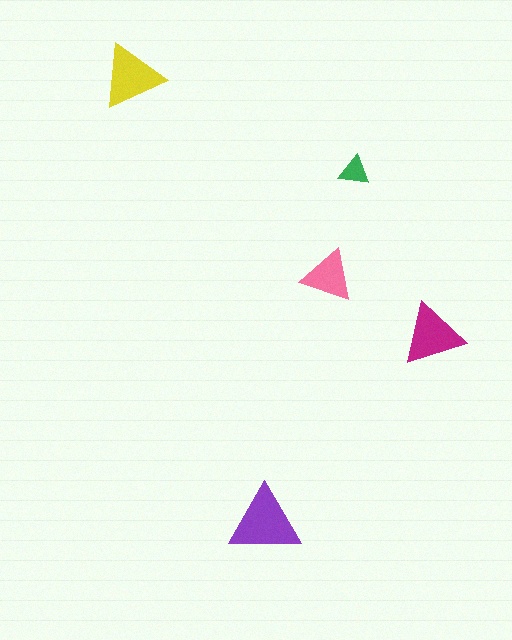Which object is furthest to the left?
The yellow triangle is leftmost.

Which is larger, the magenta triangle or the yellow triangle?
The yellow one.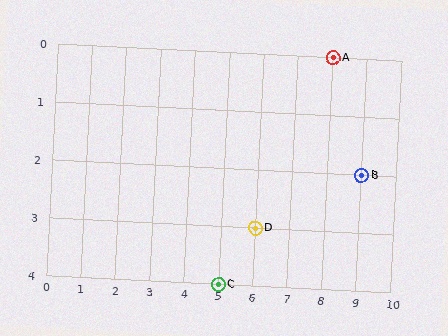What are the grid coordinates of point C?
Point C is at grid coordinates (5, 4).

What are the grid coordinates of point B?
Point B is at grid coordinates (9, 2).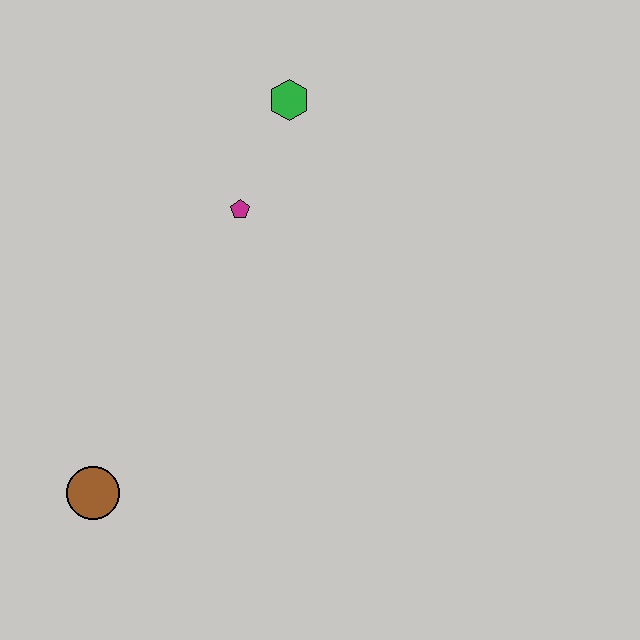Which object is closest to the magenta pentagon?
The green hexagon is closest to the magenta pentagon.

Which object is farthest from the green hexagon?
The brown circle is farthest from the green hexagon.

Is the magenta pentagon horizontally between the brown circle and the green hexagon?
Yes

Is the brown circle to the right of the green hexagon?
No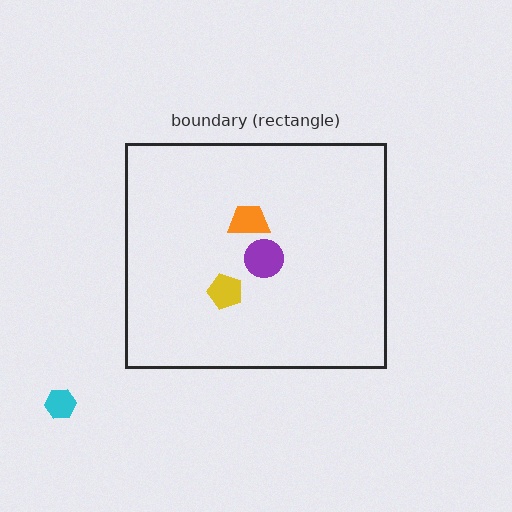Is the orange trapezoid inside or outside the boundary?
Inside.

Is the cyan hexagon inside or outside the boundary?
Outside.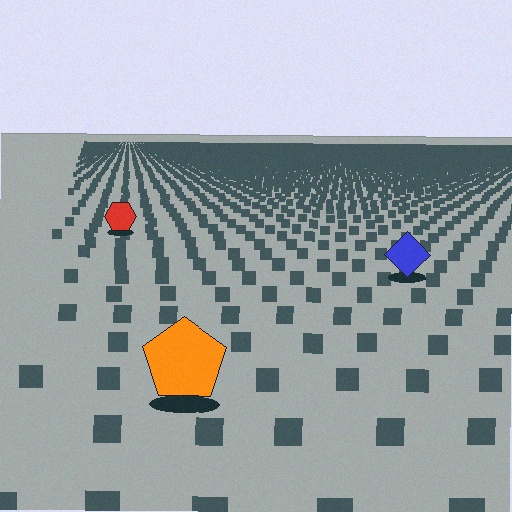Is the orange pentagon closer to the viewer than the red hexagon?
Yes. The orange pentagon is closer — you can tell from the texture gradient: the ground texture is coarser near it.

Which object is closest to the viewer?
The orange pentagon is closest. The texture marks near it are larger and more spread out.